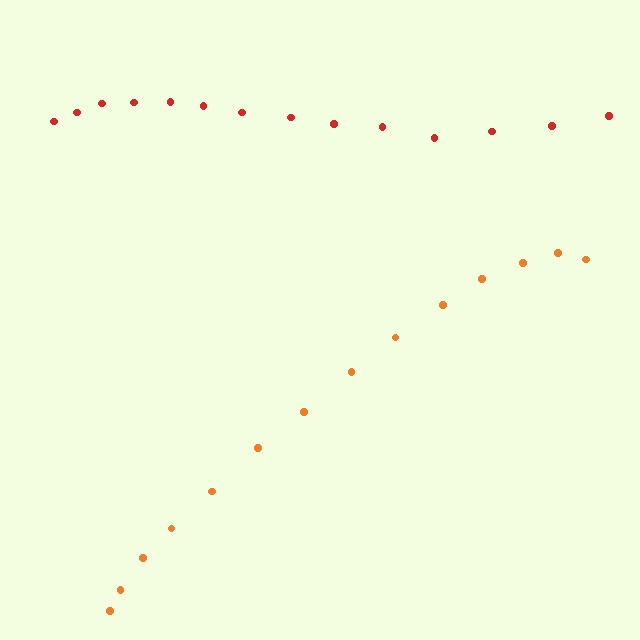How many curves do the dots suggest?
There are 2 distinct paths.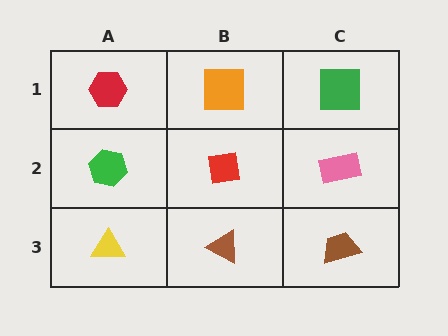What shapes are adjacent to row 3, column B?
A red square (row 2, column B), a yellow triangle (row 3, column A), a brown trapezoid (row 3, column C).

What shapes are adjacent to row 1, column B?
A red square (row 2, column B), a red hexagon (row 1, column A), a green square (row 1, column C).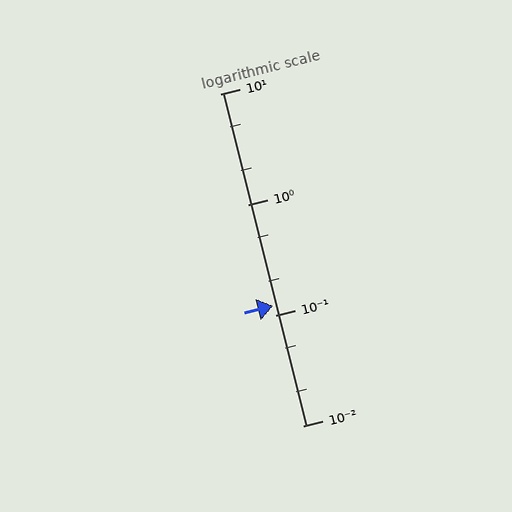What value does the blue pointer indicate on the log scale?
The pointer indicates approximately 0.12.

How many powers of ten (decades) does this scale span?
The scale spans 3 decades, from 0.01 to 10.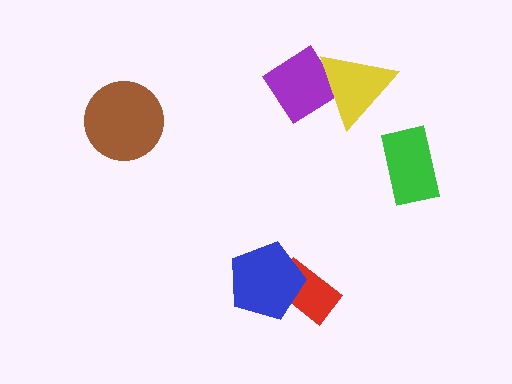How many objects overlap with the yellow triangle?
1 object overlaps with the yellow triangle.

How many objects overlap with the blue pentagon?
1 object overlaps with the blue pentagon.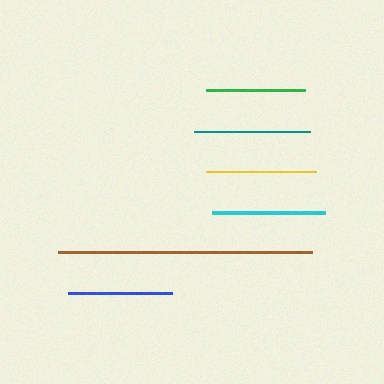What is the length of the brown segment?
The brown segment is approximately 254 pixels long.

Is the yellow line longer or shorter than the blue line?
The yellow line is longer than the blue line.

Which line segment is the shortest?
The green line is the shortest at approximately 99 pixels.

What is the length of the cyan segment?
The cyan segment is approximately 113 pixels long.